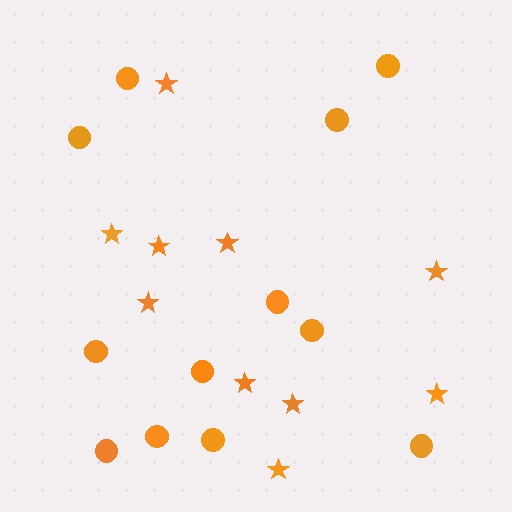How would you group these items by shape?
There are 2 groups: one group of circles (12) and one group of stars (10).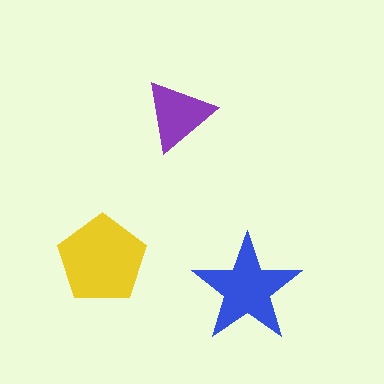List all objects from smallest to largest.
The purple triangle, the blue star, the yellow pentagon.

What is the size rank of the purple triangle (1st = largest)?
3rd.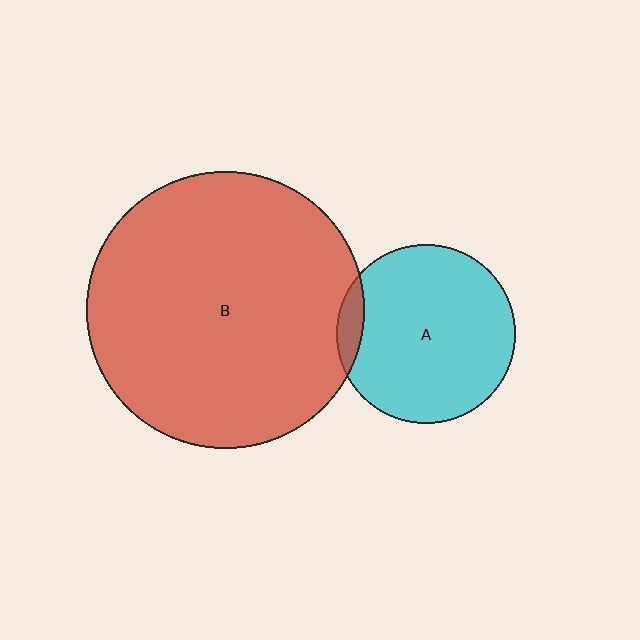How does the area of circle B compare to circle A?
Approximately 2.4 times.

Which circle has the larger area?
Circle B (red).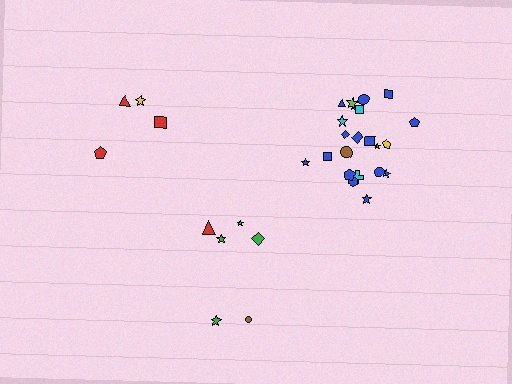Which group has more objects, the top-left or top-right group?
The top-right group.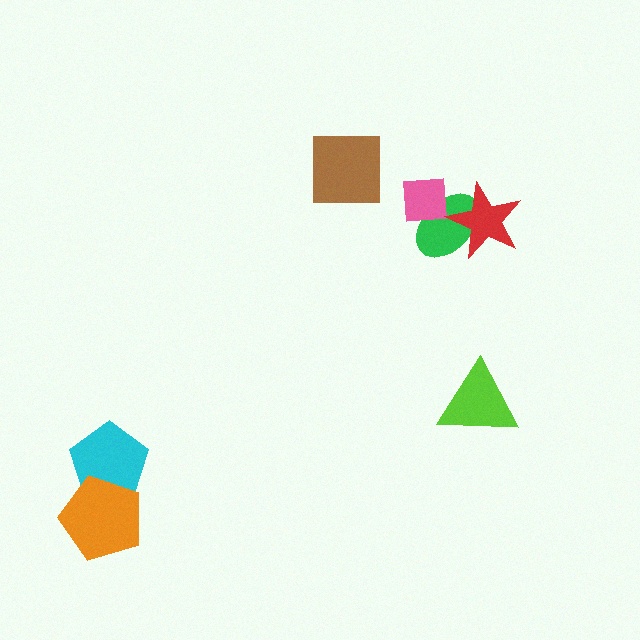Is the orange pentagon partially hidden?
No, no other shape covers it.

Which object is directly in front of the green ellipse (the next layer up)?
The pink square is directly in front of the green ellipse.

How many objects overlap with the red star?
1 object overlaps with the red star.